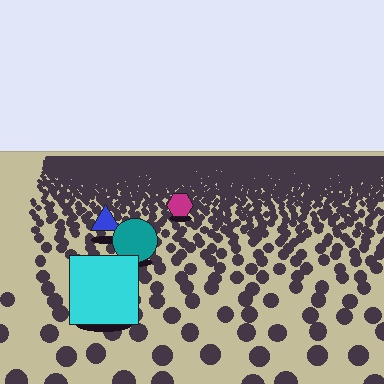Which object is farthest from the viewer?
The magenta hexagon is farthest from the viewer. It appears smaller and the ground texture around it is denser.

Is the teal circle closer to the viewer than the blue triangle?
Yes. The teal circle is closer — you can tell from the texture gradient: the ground texture is coarser near it.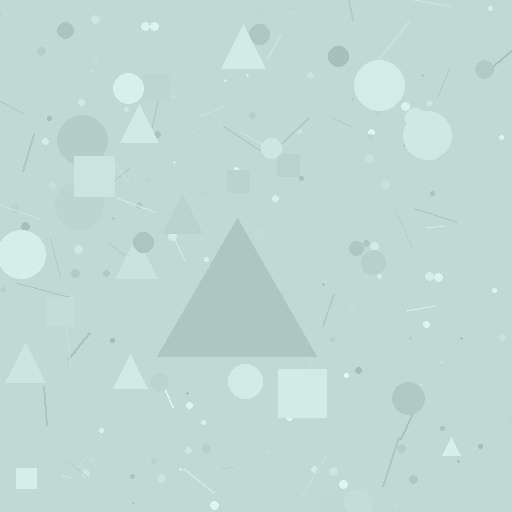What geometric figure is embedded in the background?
A triangle is embedded in the background.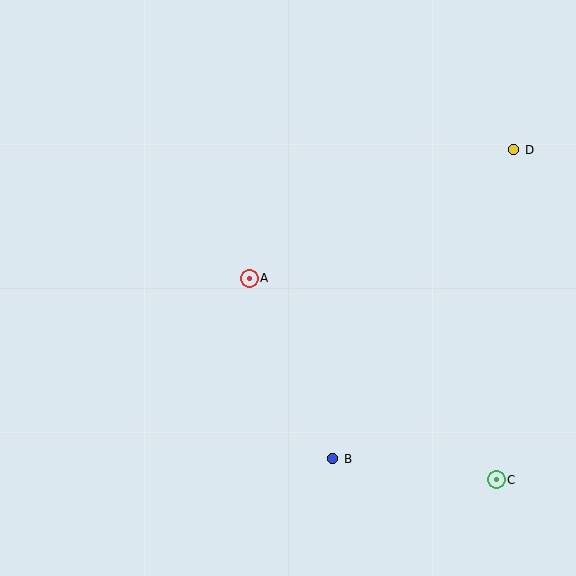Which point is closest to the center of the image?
Point A at (249, 278) is closest to the center.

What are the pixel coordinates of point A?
Point A is at (249, 278).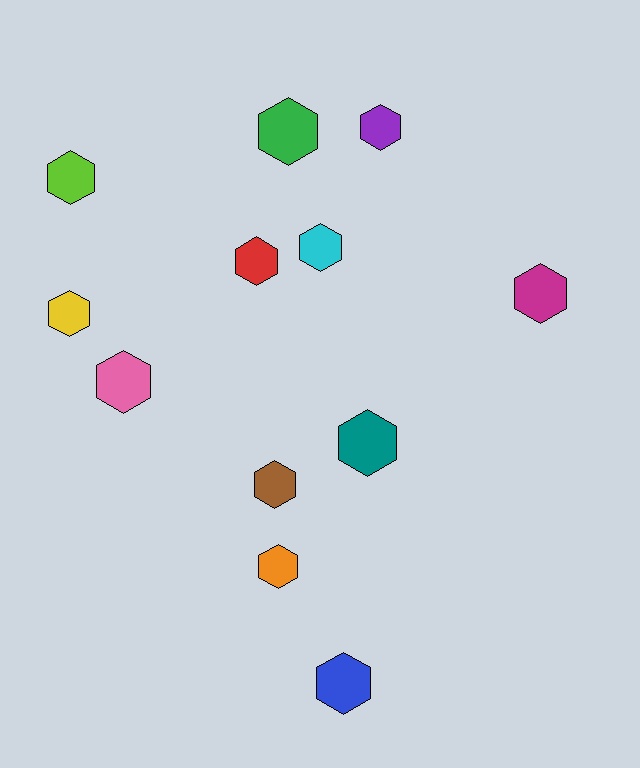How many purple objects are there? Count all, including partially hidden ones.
There is 1 purple object.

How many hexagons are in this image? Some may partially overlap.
There are 12 hexagons.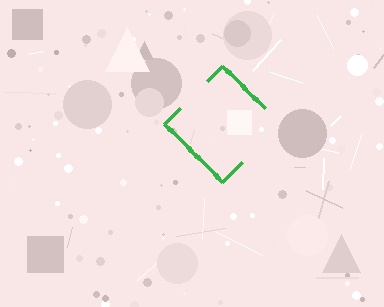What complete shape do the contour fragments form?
The contour fragments form a diamond.